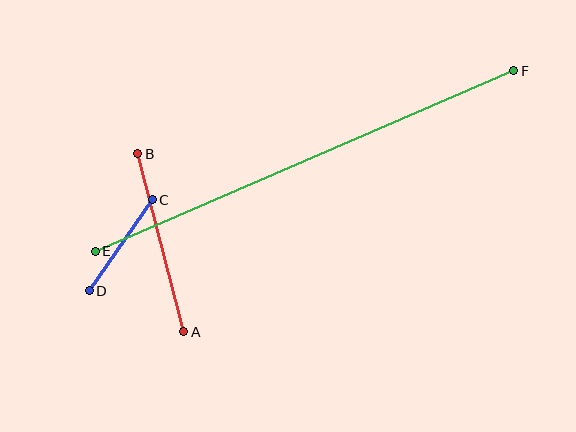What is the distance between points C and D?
The distance is approximately 110 pixels.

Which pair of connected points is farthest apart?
Points E and F are farthest apart.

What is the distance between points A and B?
The distance is approximately 184 pixels.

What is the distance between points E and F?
The distance is approximately 456 pixels.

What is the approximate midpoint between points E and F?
The midpoint is at approximately (304, 161) pixels.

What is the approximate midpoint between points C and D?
The midpoint is at approximately (121, 245) pixels.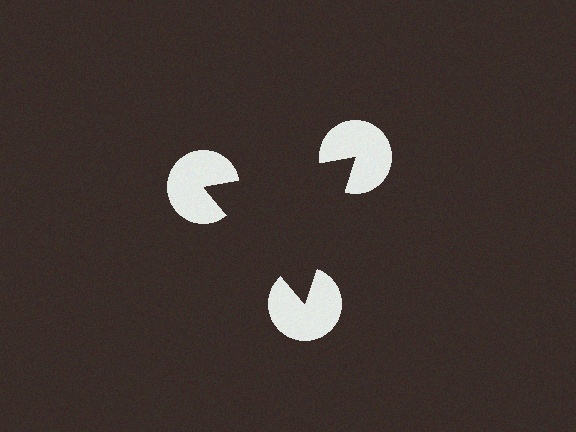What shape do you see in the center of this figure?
An illusory triangle — its edges are inferred from the aligned wedge cuts in the pac-man discs, not physically drawn.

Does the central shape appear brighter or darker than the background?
It typically appears slightly darker than the background, even though no actual brightness change is drawn.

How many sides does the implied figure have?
3 sides.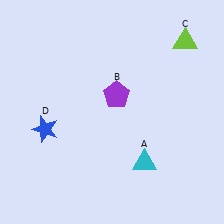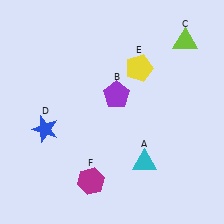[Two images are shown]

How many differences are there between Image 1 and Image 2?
There are 2 differences between the two images.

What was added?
A yellow pentagon (E), a magenta hexagon (F) were added in Image 2.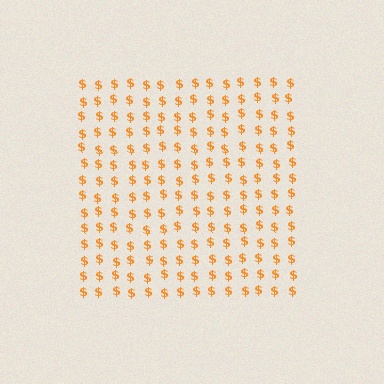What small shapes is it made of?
It is made of small dollar signs.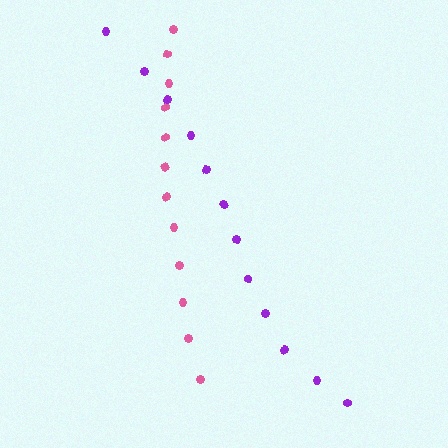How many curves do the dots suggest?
There are 2 distinct paths.